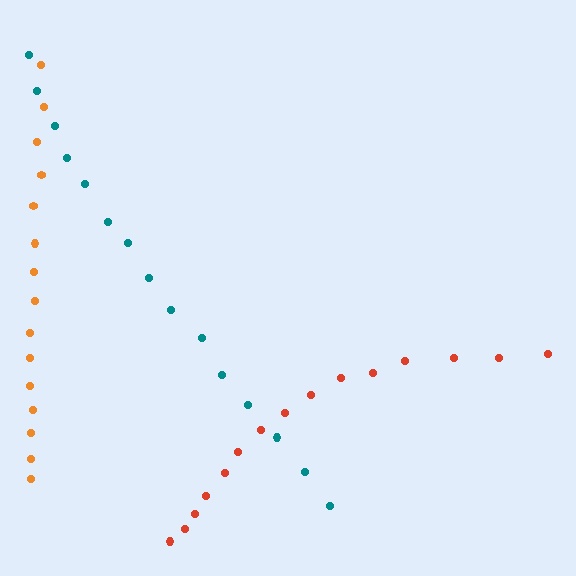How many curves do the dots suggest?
There are 3 distinct paths.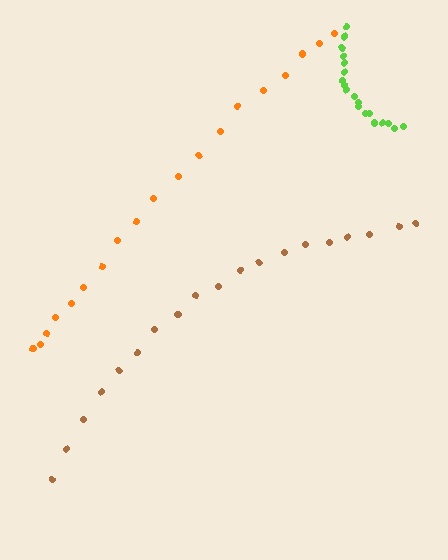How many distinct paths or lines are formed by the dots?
There are 3 distinct paths.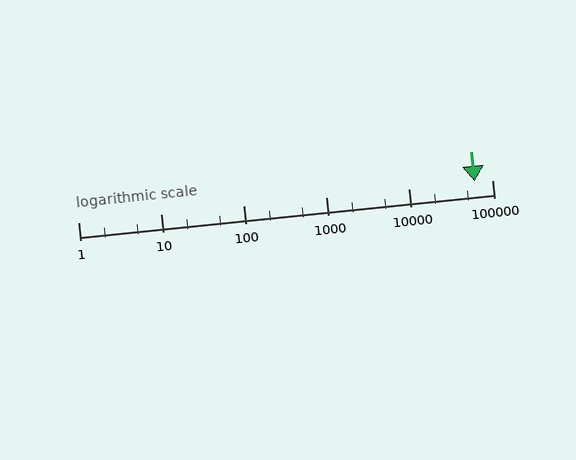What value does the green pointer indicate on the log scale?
The pointer indicates approximately 61000.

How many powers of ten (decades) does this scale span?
The scale spans 5 decades, from 1 to 100000.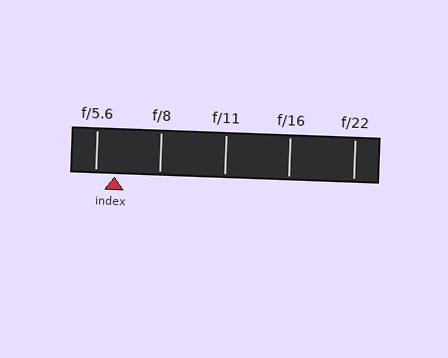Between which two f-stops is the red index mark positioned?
The index mark is between f/5.6 and f/8.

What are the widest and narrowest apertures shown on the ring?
The widest aperture shown is f/5.6 and the narrowest is f/22.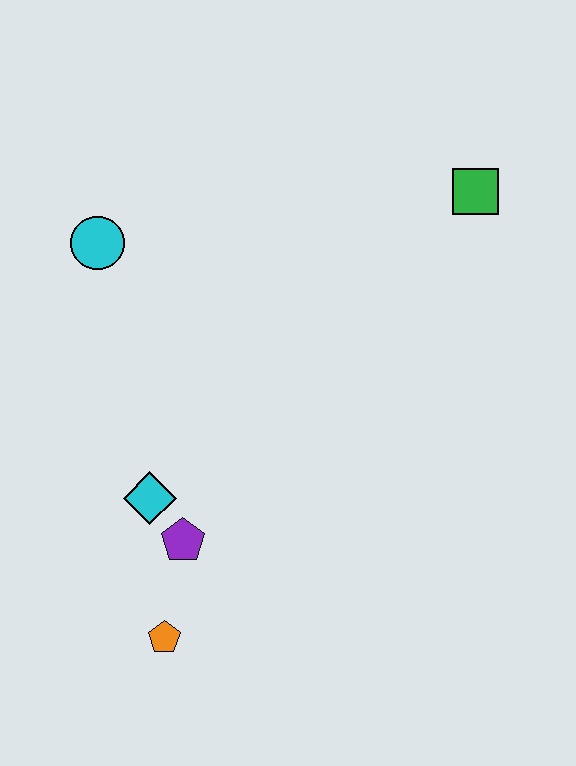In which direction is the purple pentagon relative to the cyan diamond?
The purple pentagon is below the cyan diamond.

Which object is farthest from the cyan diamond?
The green square is farthest from the cyan diamond.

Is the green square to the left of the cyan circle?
No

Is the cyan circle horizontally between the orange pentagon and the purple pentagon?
No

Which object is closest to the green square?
The cyan circle is closest to the green square.